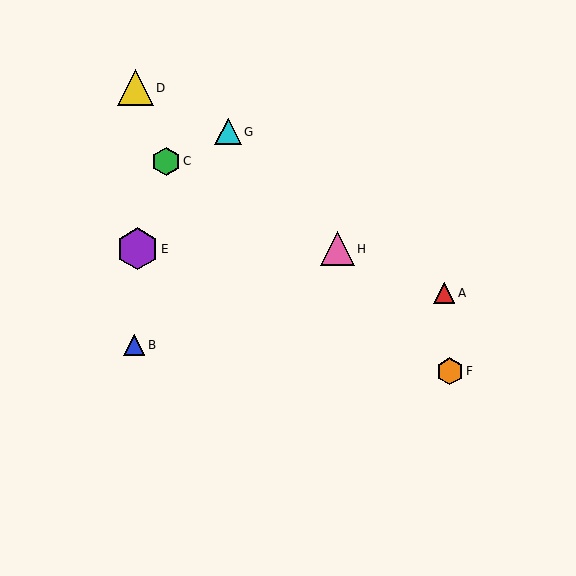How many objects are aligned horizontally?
2 objects (E, H) are aligned horizontally.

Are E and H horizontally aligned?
Yes, both are at y≈249.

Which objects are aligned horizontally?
Objects E, H are aligned horizontally.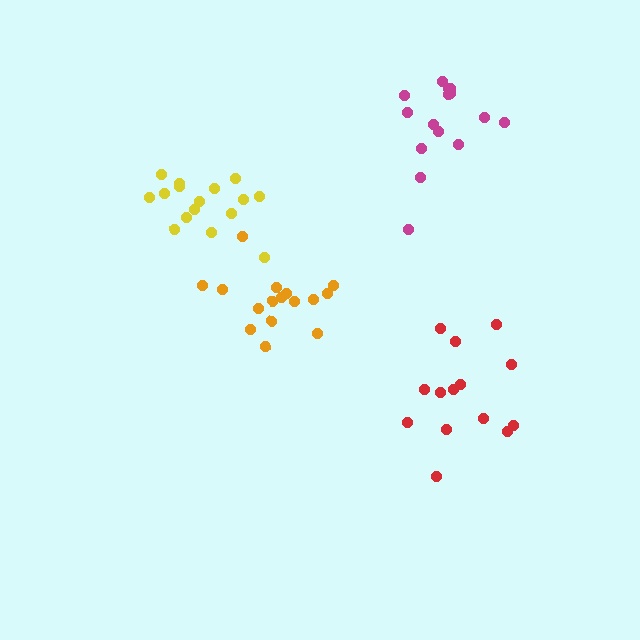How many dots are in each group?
Group 1: 14 dots, Group 2: 15 dots, Group 3: 16 dots, Group 4: 16 dots (61 total).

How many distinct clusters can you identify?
There are 4 distinct clusters.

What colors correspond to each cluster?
The clusters are colored: red, magenta, yellow, orange.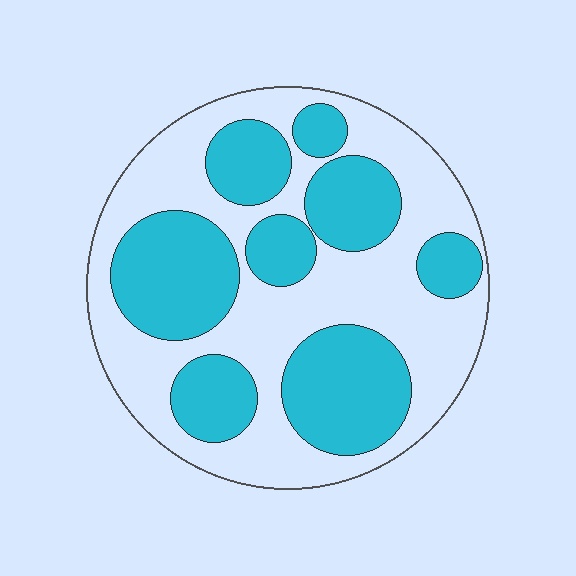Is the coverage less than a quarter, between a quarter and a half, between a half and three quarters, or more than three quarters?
Between a quarter and a half.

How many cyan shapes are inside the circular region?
8.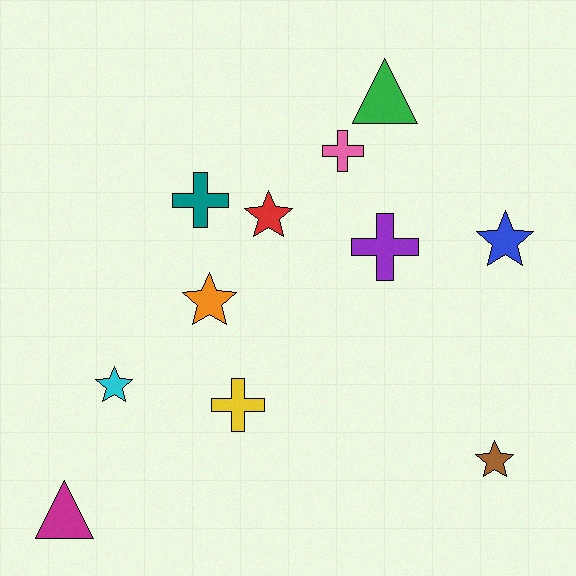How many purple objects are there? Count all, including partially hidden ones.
There is 1 purple object.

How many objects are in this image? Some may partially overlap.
There are 11 objects.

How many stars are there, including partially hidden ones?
There are 5 stars.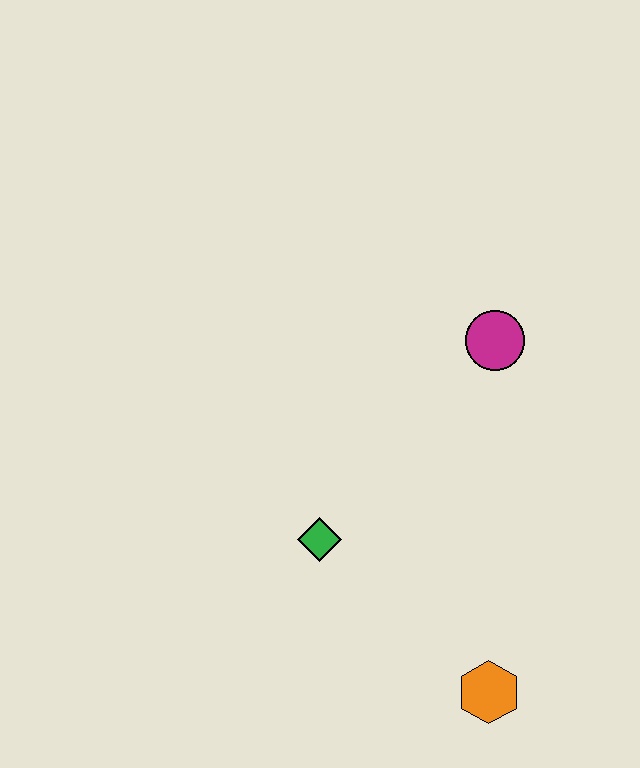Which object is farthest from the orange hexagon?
The magenta circle is farthest from the orange hexagon.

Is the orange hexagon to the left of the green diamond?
No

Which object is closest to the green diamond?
The orange hexagon is closest to the green diamond.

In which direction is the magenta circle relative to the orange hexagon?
The magenta circle is above the orange hexagon.